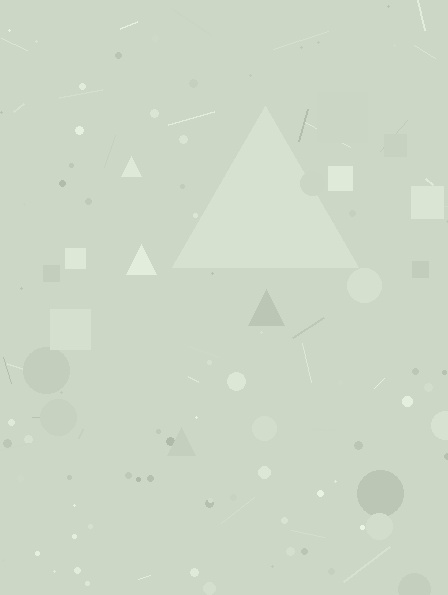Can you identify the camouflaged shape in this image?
The camouflaged shape is a triangle.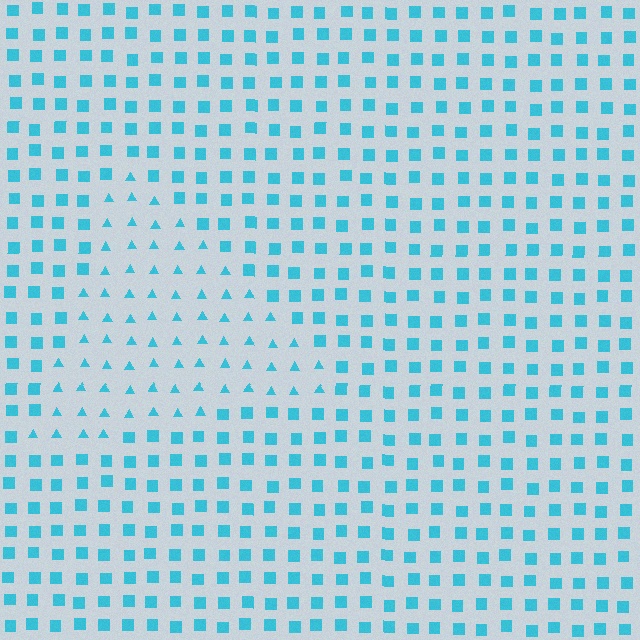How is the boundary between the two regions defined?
The boundary is defined by a change in element shape: triangles inside vs. squares outside. All elements share the same color and spacing.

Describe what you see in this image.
The image is filled with small cyan elements arranged in a uniform grid. A triangle-shaped region contains triangles, while the surrounding area contains squares. The boundary is defined purely by the change in element shape.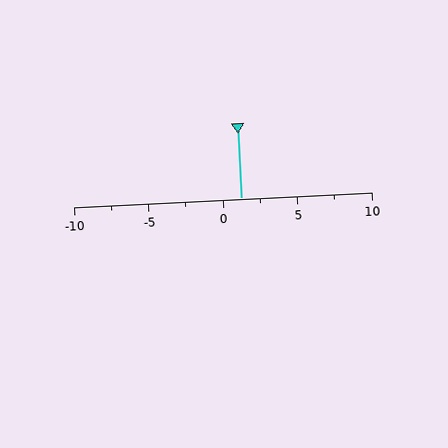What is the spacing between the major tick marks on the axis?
The major ticks are spaced 5 apart.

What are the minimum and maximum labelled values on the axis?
The axis runs from -10 to 10.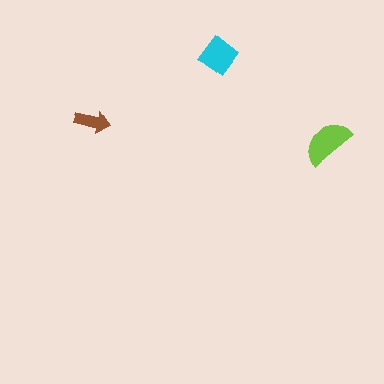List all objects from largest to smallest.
The lime semicircle, the cyan diamond, the brown arrow.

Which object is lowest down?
The lime semicircle is bottommost.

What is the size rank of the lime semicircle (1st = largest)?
1st.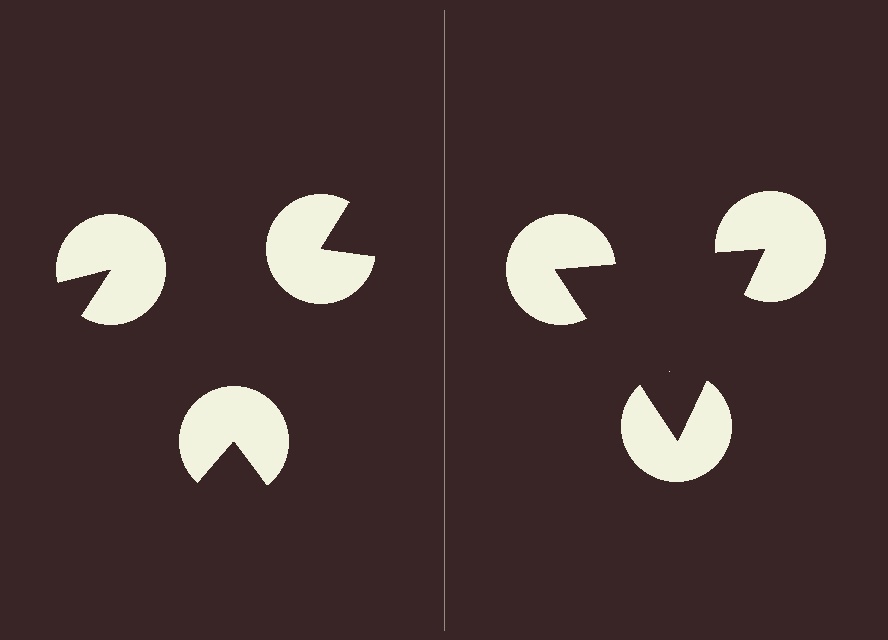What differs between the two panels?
The pac-man discs are positioned identically on both sides; only the wedge orientations differ. On the right they align to a triangle; on the left they are misaligned.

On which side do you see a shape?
An illusory triangle appears on the right side. On the left side the wedge cuts are rotated, so no coherent shape forms.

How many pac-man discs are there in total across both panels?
6 — 3 on each side.